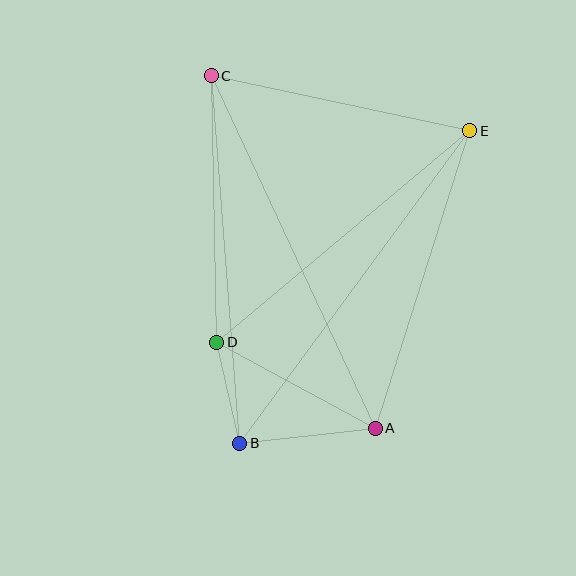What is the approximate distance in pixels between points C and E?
The distance between C and E is approximately 264 pixels.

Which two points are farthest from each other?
Points A and C are farthest from each other.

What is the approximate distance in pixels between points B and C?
The distance between B and C is approximately 368 pixels.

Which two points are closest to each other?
Points B and D are closest to each other.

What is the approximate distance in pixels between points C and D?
The distance between C and D is approximately 266 pixels.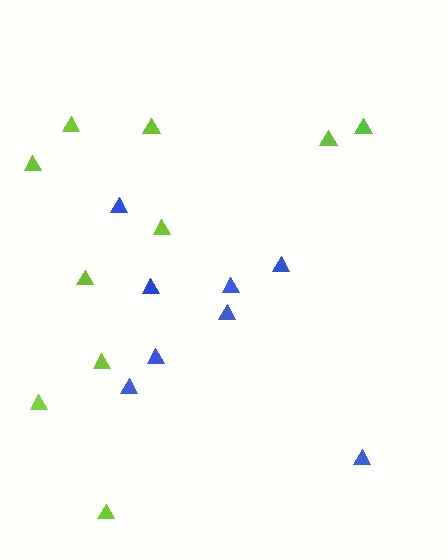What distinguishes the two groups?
There are 2 groups: one group of lime triangles (10) and one group of blue triangles (8).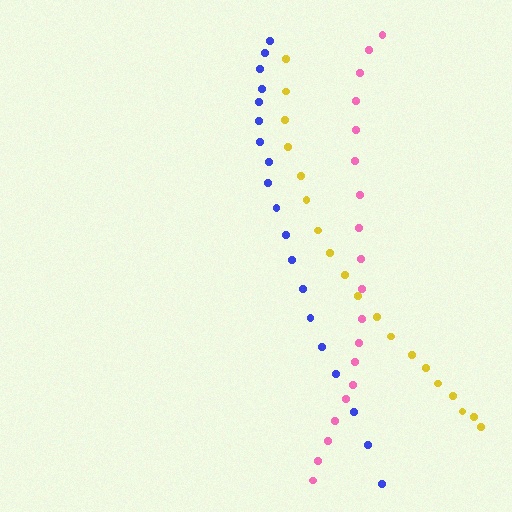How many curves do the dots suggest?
There are 3 distinct paths.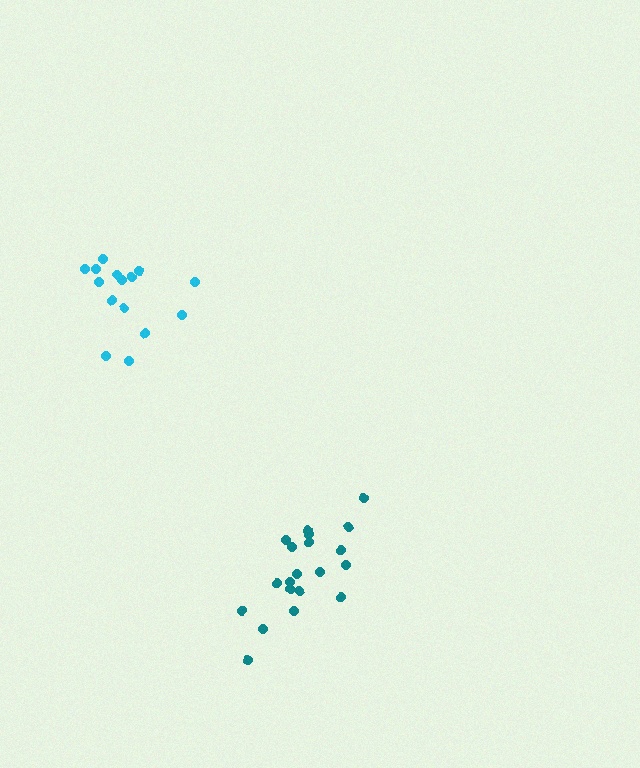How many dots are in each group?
Group 1: 15 dots, Group 2: 20 dots (35 total).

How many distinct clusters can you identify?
There are 2 distinct clusters.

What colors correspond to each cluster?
The clusters are colored: cyan, teal.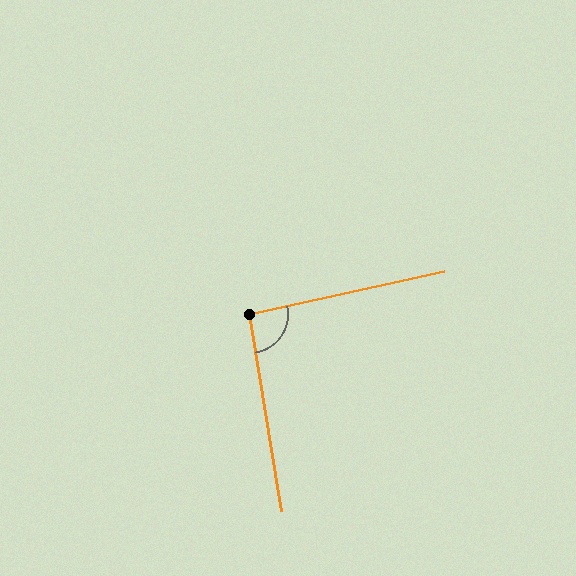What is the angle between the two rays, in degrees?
Approximately 93 degrees.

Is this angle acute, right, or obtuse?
It is approximately a right angle.